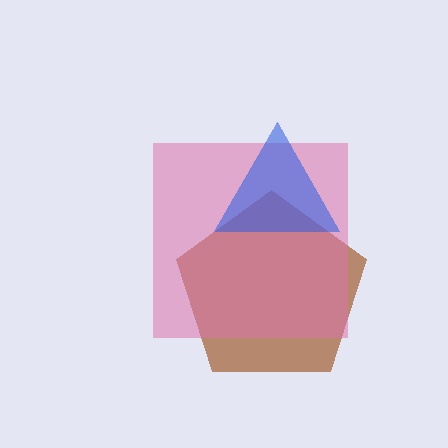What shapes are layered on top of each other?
The layered shapes are: a brown pentagon, a pink square, a blue triangle.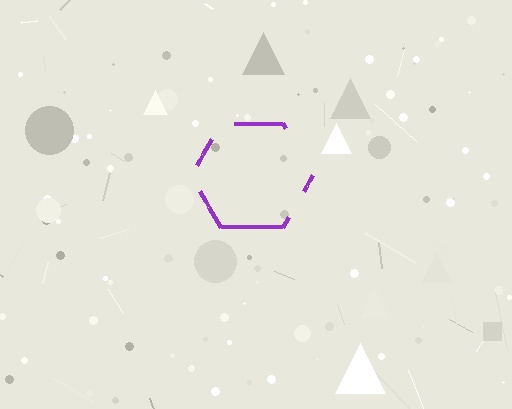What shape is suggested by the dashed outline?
The dashed outline suggests a hexagon.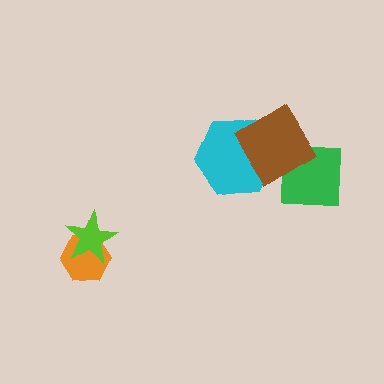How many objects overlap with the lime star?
1 object overlaps with the lime star.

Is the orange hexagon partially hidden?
Yes, it is partially covered by another shape.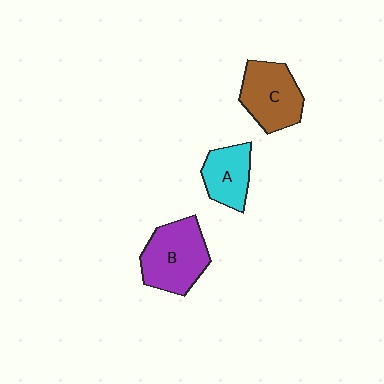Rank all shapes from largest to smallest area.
From largest to smallest: B (purple), C (brown), A (cyan).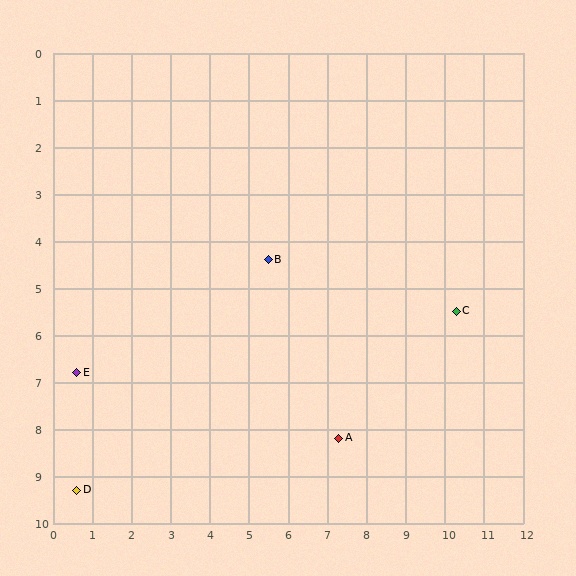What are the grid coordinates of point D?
Point D is at approximately (0.6, 9.3).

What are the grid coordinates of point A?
Point A is at approximately (7.3, 8.2).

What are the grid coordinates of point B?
Point B is at approximately (5.5, 4.4).